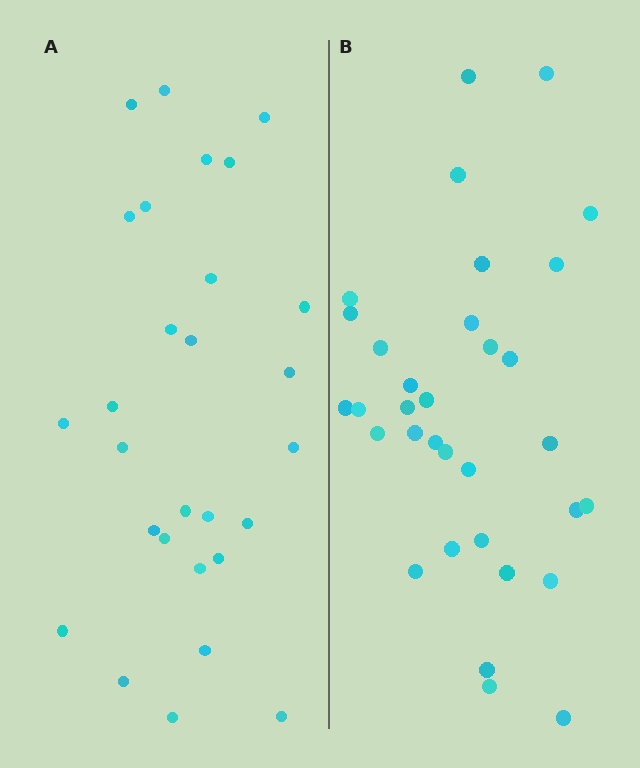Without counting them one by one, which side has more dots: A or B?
Region B (the right region) has more dots.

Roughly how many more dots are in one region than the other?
Region B has about 5 more dots than region A.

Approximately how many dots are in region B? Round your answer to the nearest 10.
About 30 dots. (The exact count is 33, which rounds to 30.)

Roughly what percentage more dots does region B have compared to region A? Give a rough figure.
About 20% more.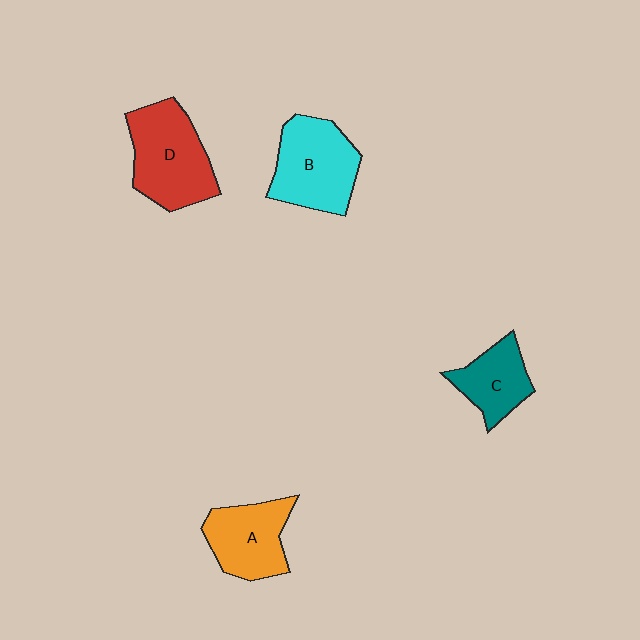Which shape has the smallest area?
Shape C (teal).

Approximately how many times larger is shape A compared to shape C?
Approximately 1.3 times.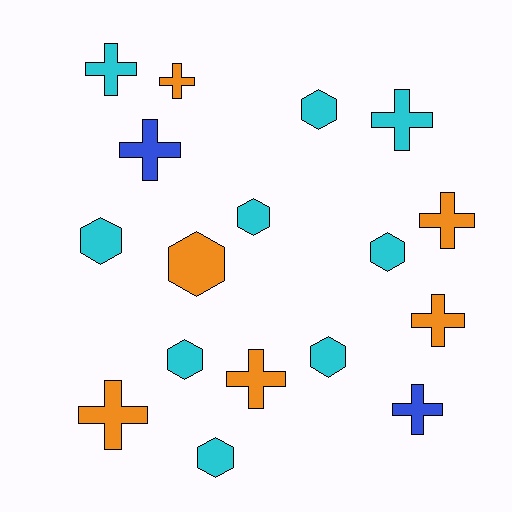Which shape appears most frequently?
Cross, with 9 objects.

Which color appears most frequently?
Cyan, with 9 objects.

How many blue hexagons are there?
There are no blue hexagons.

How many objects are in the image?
There are 17 objects.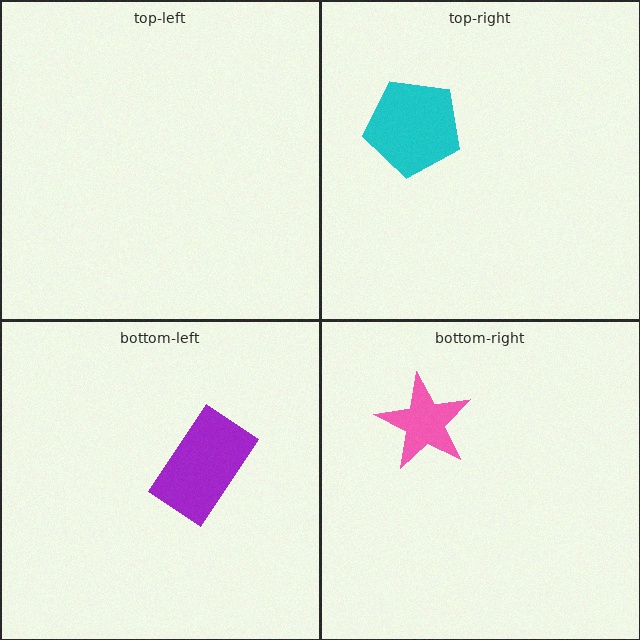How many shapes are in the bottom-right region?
1.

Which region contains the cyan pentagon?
The top-right region.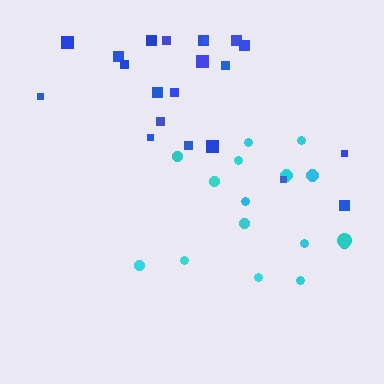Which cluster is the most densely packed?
Cyan.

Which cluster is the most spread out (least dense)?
Blue.